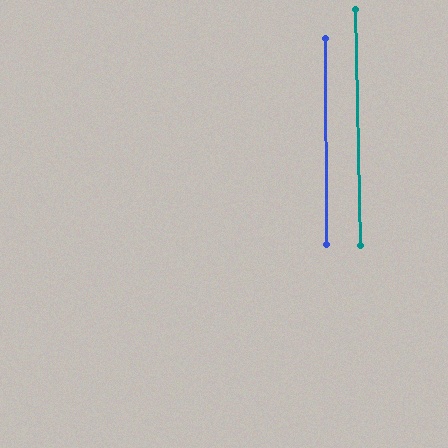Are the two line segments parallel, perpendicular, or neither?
Parallel — their directions differ by only 1.0°.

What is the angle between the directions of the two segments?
Approximately 1 degree.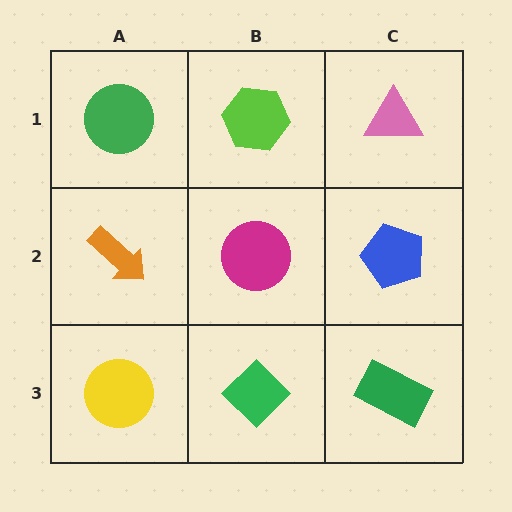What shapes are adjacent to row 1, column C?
A blue pentagon (row 2, column C), a lime hexagon (row 1, column B).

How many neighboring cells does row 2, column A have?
3.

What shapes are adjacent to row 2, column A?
A green circle (row 1, column A), a yellow circle (row 3, column A), a magenta circle (row 2, column B).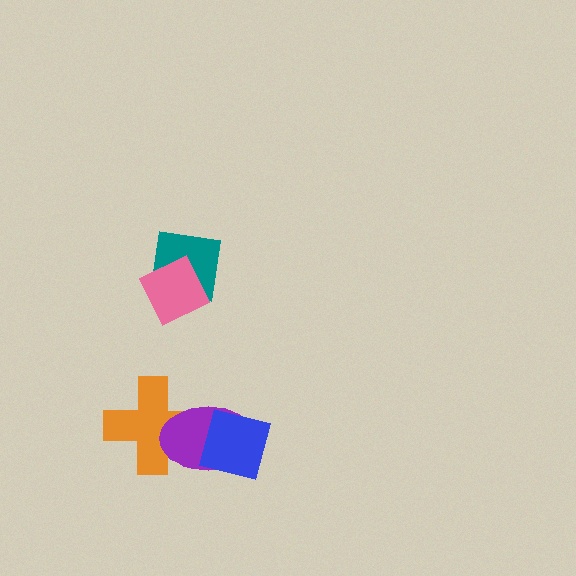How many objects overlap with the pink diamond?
1 object overlaps with the pink diamond.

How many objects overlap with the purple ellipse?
2 objects overlap with the purple ellipse.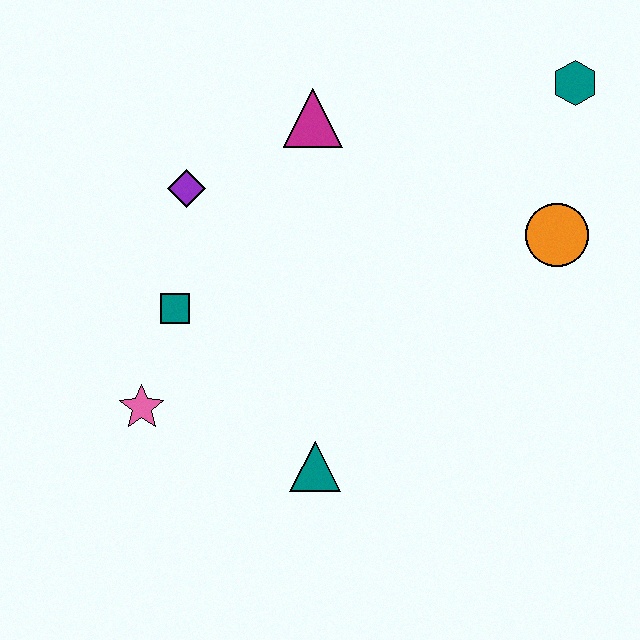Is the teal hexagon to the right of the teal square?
Yes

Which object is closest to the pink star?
The teal square is closest to the pink star.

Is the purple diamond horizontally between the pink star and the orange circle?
Yes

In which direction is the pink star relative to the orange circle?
The pink star is to the left of the orange circle.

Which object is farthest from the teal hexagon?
The pink star is farthest from the teal hexagon.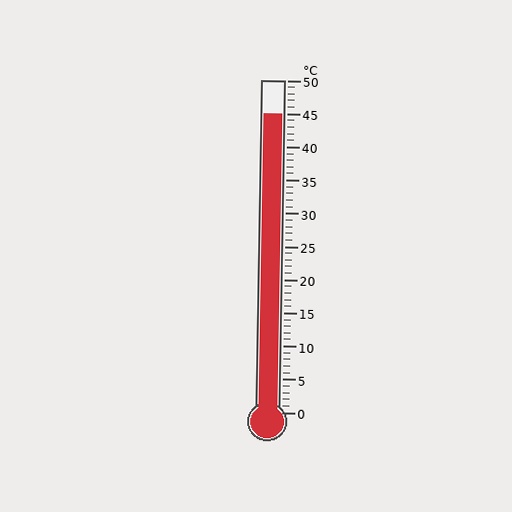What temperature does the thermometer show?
The thermometer shows approximately 45°C.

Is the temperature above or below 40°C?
The temperature is above 40°C.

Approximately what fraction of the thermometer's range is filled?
The thermometer is filled to approximately 90% of its range.